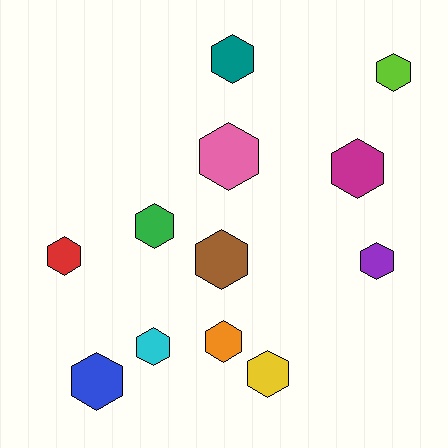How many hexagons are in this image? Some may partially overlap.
There are 12 hexagons.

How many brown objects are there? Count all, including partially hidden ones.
There is 1 brown object.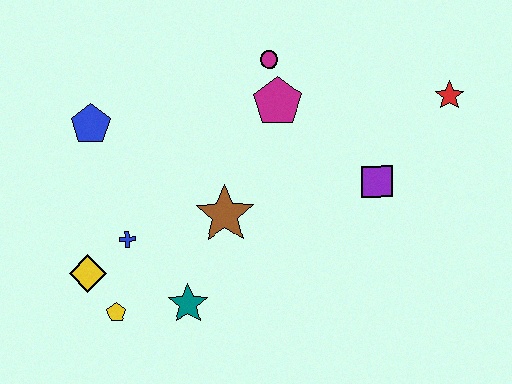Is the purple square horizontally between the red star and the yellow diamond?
Yes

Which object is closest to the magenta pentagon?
The magenta circle is closest to the magenta pentagon.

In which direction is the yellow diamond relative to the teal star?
The yellow diamond is to the left of the teal star.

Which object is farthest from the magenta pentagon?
The yellow pentagon is farthest from the magenta pentagon.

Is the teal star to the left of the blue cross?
No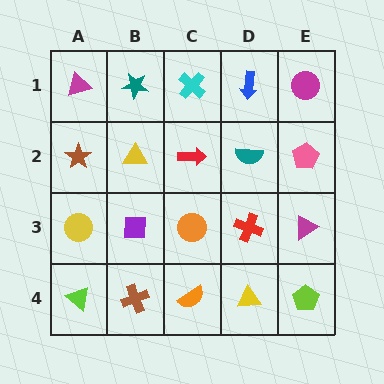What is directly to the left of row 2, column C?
A yellow triangle.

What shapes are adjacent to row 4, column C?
An orange circle (row 3, column C), a brown cross (row 4, column B), a yellow triangle (row 4, column D).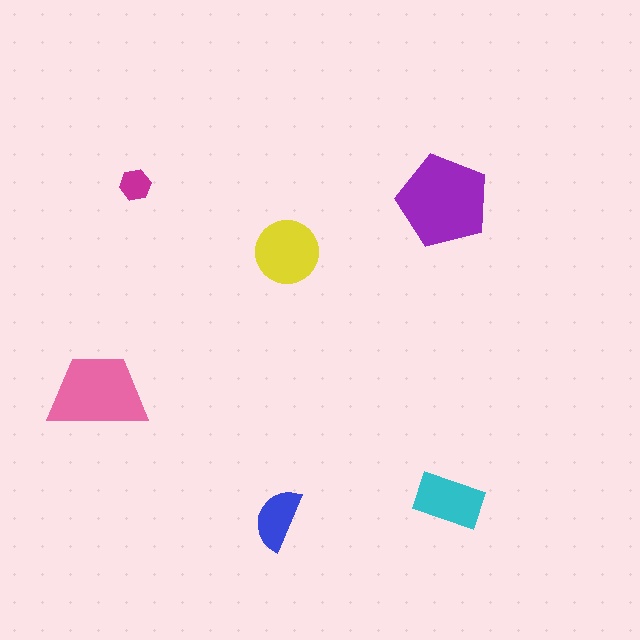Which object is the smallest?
The magenta hexagon.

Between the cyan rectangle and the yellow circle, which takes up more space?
The yellow circle.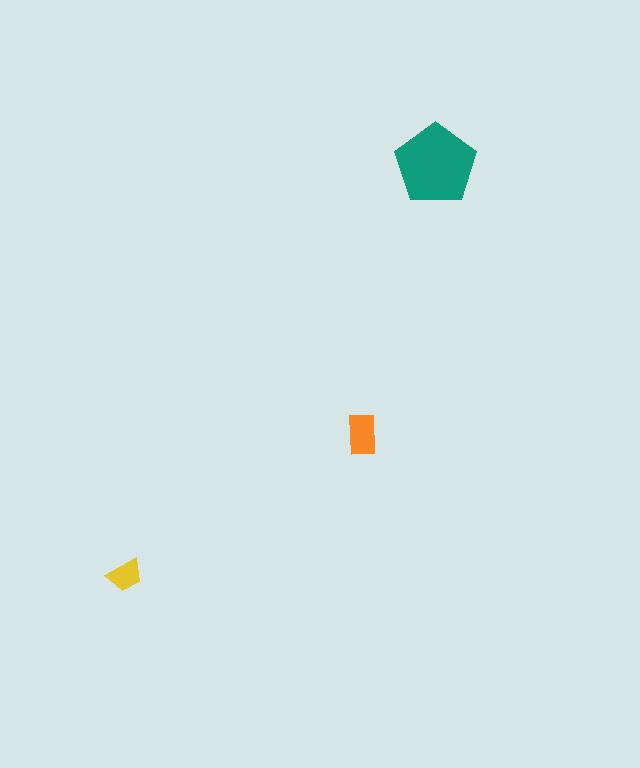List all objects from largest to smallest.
The teal pentagon, the orange rectangle, the yellow trapezoid.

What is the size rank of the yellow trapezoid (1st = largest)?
3rd.